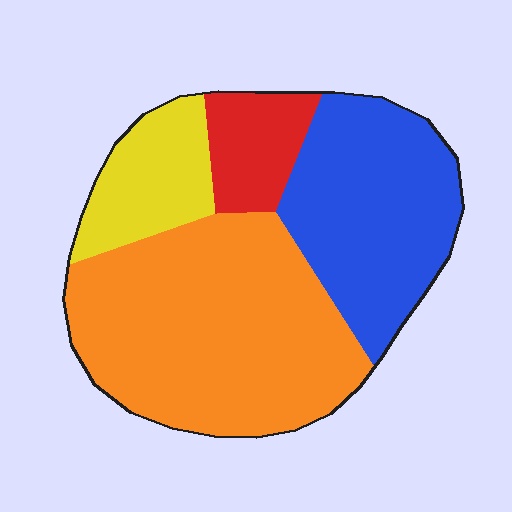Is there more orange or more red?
Orange.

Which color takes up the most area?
Orange, at roughly 45%.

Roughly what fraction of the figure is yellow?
Yellow takes up less than a sixth of the figure.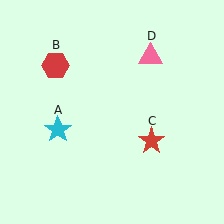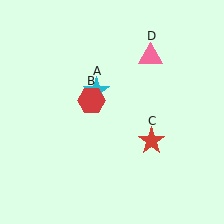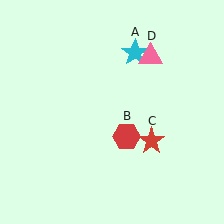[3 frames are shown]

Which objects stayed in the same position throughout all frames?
Red star (object C) and pink triangle (object D) remained stationary.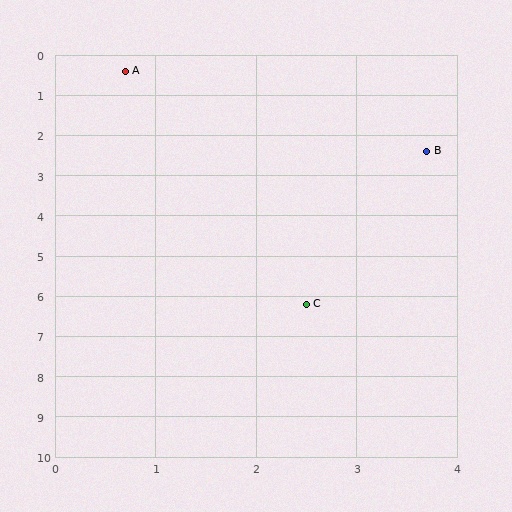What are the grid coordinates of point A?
Point A is at approximately (0.7, 0.4).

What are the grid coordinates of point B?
Point B is at approximately (3.7, 2.4).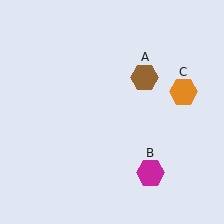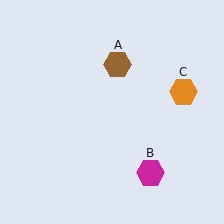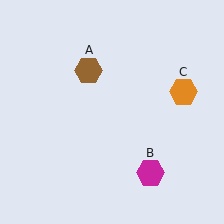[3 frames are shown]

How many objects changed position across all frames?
1 object changed position: brown hexagon (object A).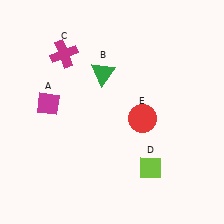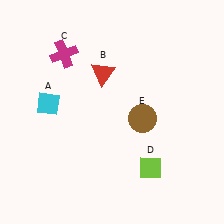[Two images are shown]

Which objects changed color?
A changed from magenta to cyan. B changed from green to red. E changed from red to brown.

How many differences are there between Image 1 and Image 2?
There are 3 differences between the two images.